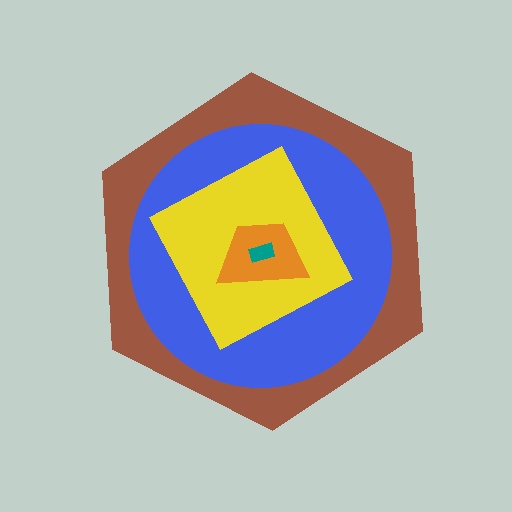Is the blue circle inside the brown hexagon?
Yes.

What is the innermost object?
The teal rectangle.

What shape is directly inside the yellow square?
The orange trapezoid.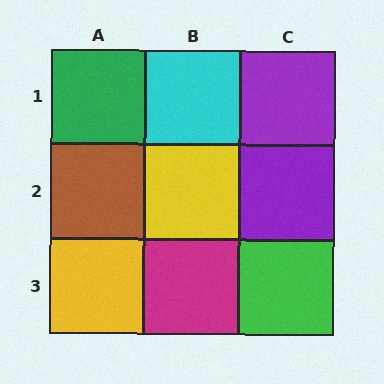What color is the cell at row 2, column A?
Brown.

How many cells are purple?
2 cells are purple.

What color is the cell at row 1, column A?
Green.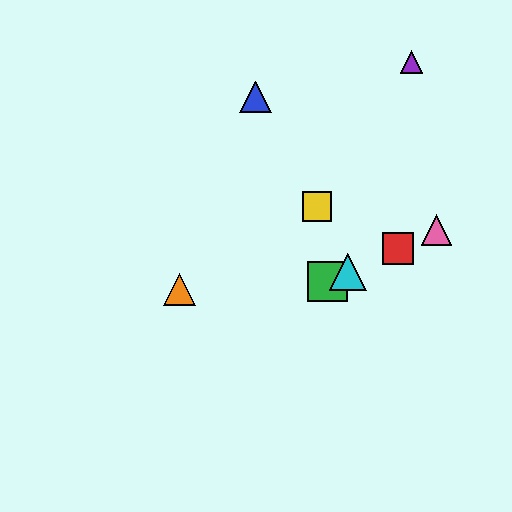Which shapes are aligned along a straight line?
The red square, the green square, the cyan triangle, the pink triangle are aligned along a straight line.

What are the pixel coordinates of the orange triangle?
The orange triangle is at (180, 290).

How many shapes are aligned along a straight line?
4 shapes (the red square, the green square, the cyan triangle, the pink triangle) are aligned along a straight line.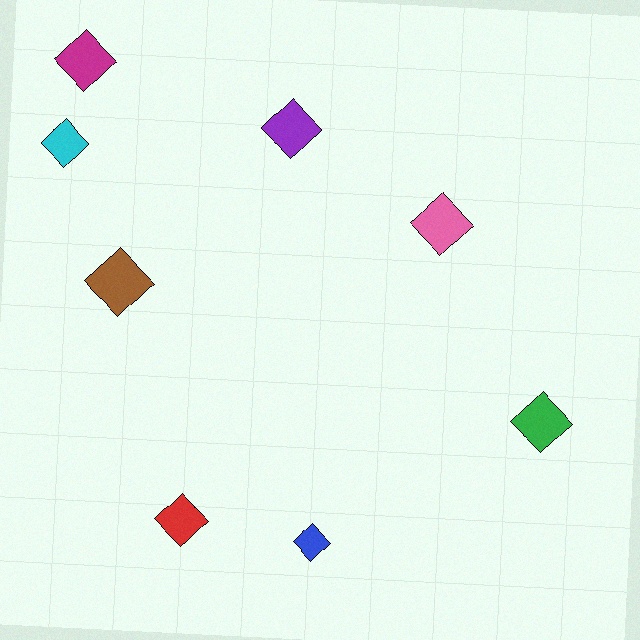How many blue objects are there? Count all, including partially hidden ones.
There is 1 blue object.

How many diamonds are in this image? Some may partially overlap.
There are 8 diamonds.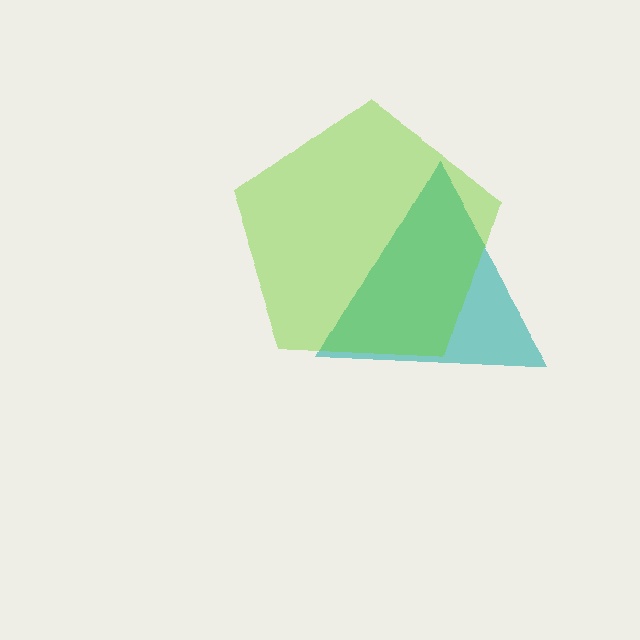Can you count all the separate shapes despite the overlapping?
Yes, there are 2 separate shapes.